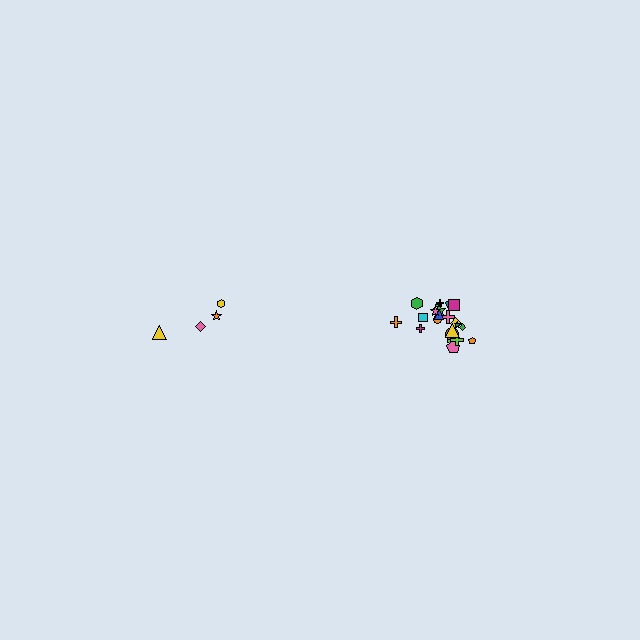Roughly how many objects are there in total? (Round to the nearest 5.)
Roughly 25 objects in total.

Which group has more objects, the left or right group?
The right group.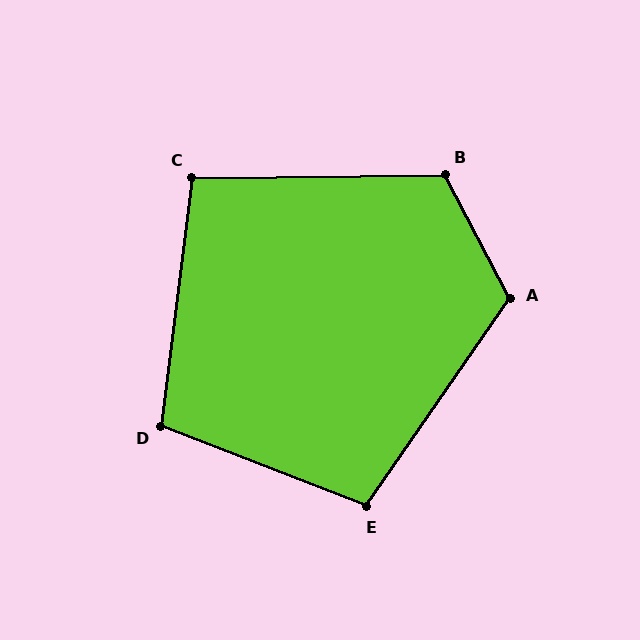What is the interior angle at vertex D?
Approximately 104 degrees (obtuse).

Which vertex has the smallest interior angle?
C, at approximately 98 degrees.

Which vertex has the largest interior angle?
A, at approximately 117 degrees.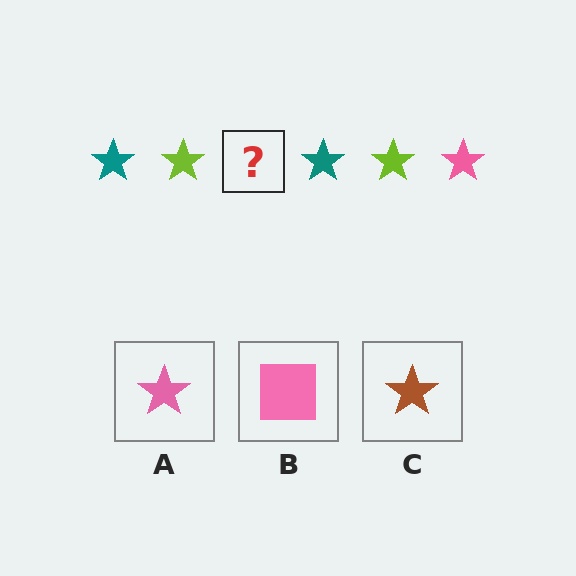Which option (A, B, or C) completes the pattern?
A.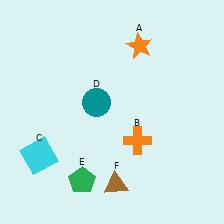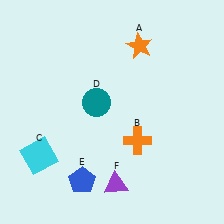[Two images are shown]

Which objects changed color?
E changed from green to blue. F changed from brown to purple.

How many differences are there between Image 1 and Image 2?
There are 2 differences between the two images.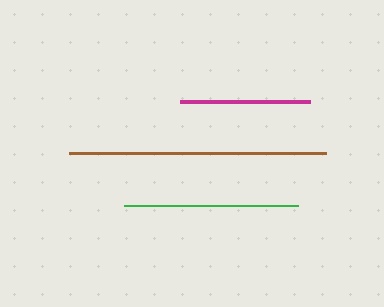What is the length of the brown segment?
The brown segment is approximately 257 pixels long.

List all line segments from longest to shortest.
From longest to shortest: brown, green, magenta.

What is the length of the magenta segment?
The magenta segment is approximately 129 pixels long.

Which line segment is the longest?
The brown line is the longest at approximately 257 pixels.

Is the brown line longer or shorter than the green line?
The brown line is longer than the green line.